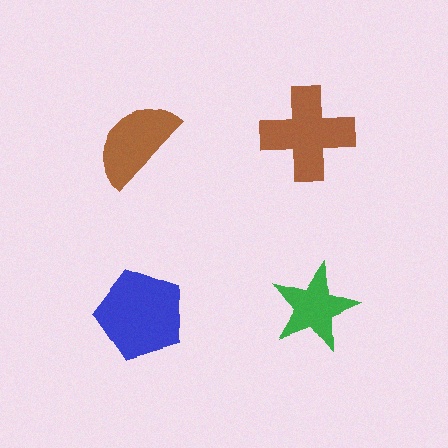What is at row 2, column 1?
A blue pentagon.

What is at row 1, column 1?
A brown semicircle.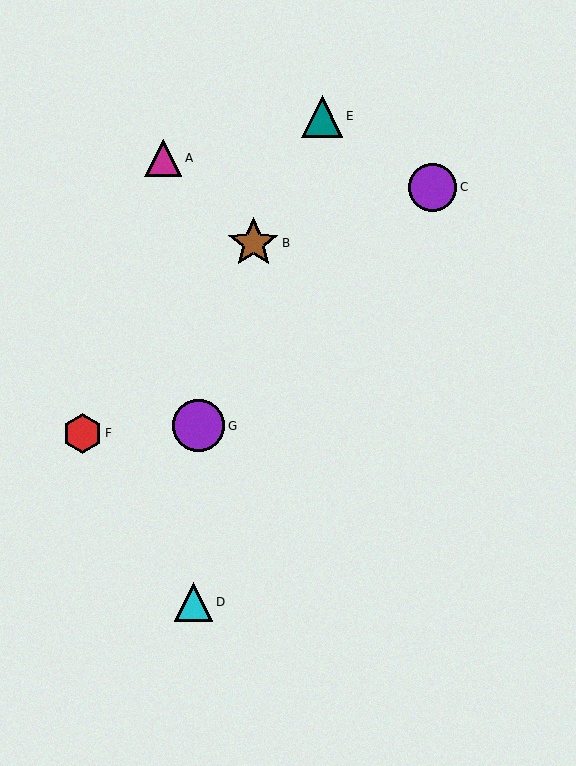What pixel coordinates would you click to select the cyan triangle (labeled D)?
Click at (194, 602) to select the cyan triangle D.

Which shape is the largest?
The purple circle (labeled G) is the largest.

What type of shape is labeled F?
Shape F is a red hexagon.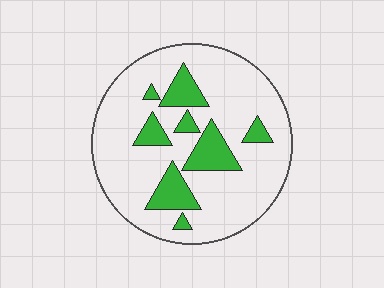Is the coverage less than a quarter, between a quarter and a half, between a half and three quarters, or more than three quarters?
Less than a quarter.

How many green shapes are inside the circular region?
8.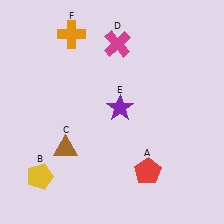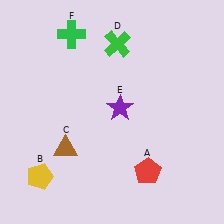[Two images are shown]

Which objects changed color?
D changed from magenta to green. F changed from orange to green.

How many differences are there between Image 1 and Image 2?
There are 2 differences between the two images.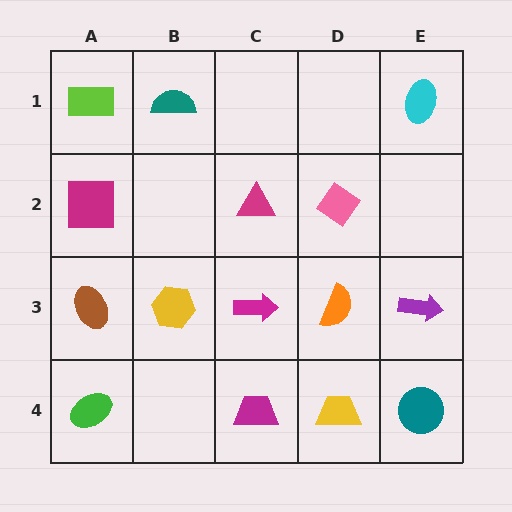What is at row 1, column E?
A cyan ellipse.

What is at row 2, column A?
A magenta square.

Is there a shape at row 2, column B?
No, that cell is empty.